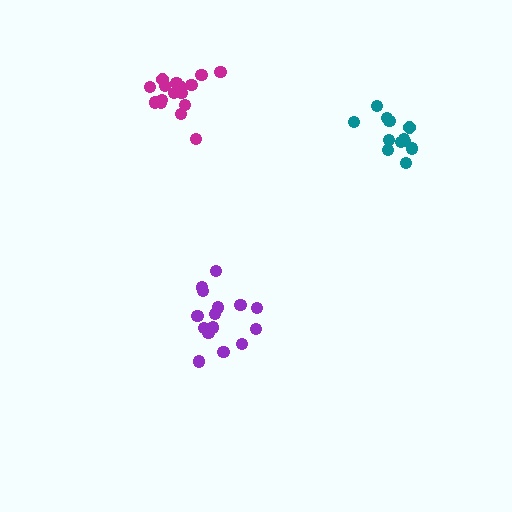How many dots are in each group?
Group 1: 16 dots, Group 2: 15 dots, Group 3: 12 dots (43 total).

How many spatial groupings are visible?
There are 3 spatial groupings.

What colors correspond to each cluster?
The clusters are colored: magenta, purple, teal.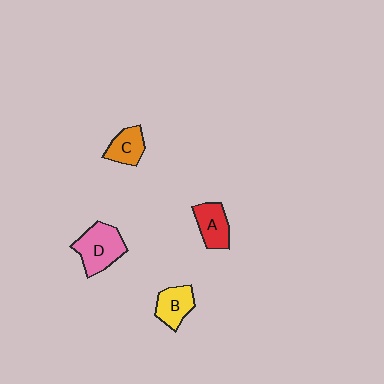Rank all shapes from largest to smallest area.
From largest to smallest: D (pink), A (red), B (yellow), C (orange).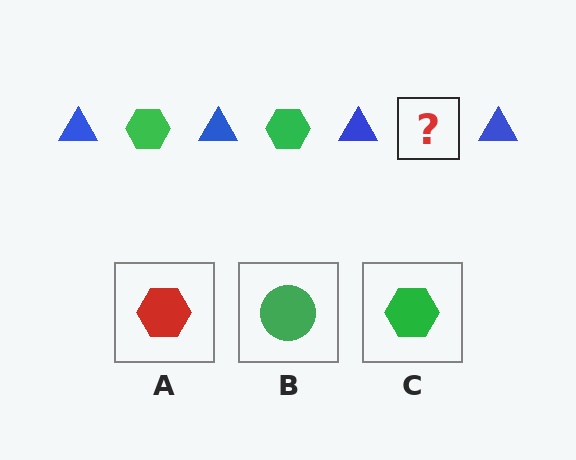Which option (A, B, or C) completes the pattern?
C.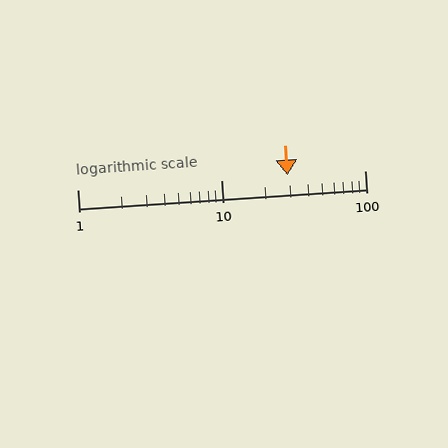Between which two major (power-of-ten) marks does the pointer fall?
The pointer is between 10 and 100.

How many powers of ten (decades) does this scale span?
The scale spans 2 decades, from 1 to 100.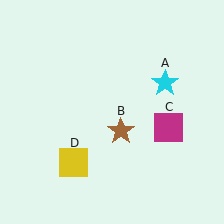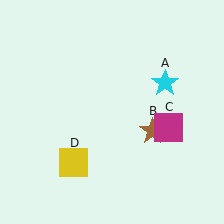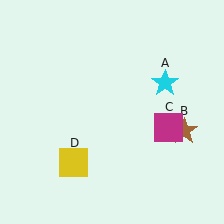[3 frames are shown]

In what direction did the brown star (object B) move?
The brown star (object B) moved right.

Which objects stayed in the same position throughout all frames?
Cyan star (object A) and magenta square (object C) and yellow square (object D) remained stationary.